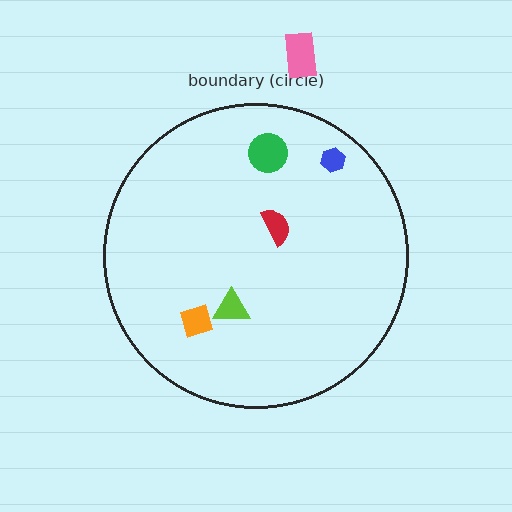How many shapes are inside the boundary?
5 inside, 1 outside.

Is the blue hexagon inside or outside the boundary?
Inside.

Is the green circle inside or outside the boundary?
Inside.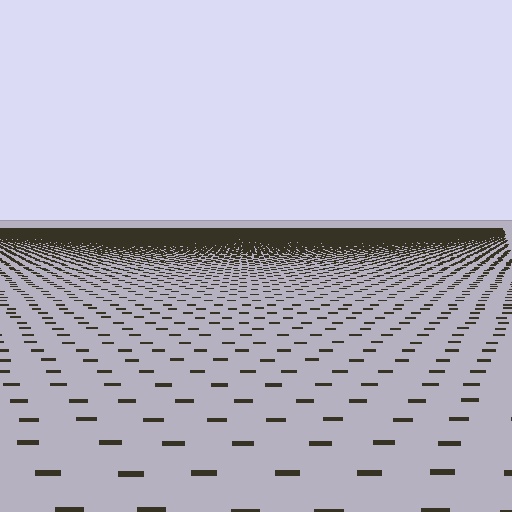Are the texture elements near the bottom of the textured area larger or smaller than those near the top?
Larger. Near the bottom, elements are closer to the viewer and appear at a bigger on-screen size.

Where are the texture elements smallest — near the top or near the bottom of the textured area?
Near the top.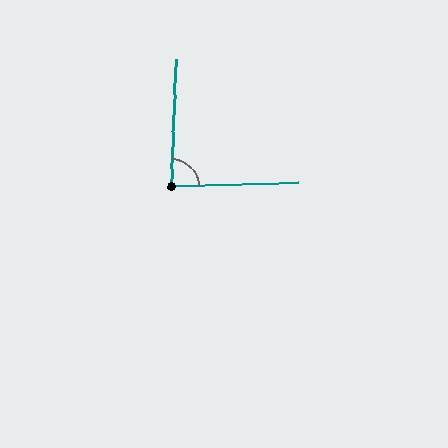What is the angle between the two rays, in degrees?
Approximately 86 degrees.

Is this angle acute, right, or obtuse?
It is approximately a right angle.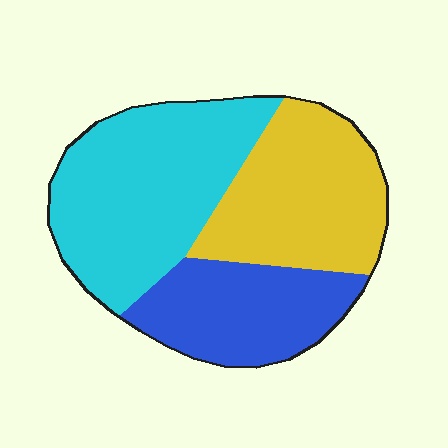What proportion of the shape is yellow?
Yellow takes up about one third (1/3) of the shape.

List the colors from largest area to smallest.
From largest to smallest: cyan, yellow, blue.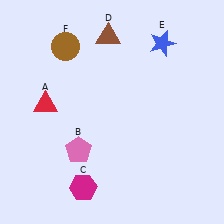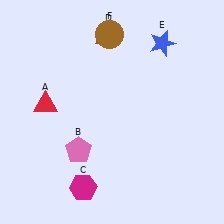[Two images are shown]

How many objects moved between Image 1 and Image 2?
1 object moved between the two images.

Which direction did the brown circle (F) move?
The brown circle (F) moved right.